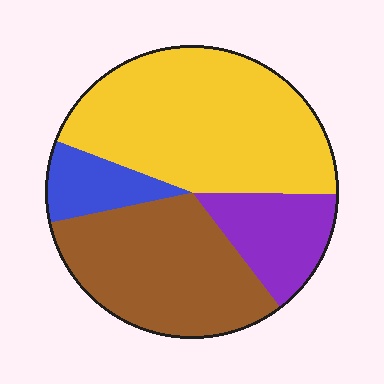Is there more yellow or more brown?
Yellow.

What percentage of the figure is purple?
Purple covers roughly 15% of the figure.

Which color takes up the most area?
Yellow, at roughly 45%.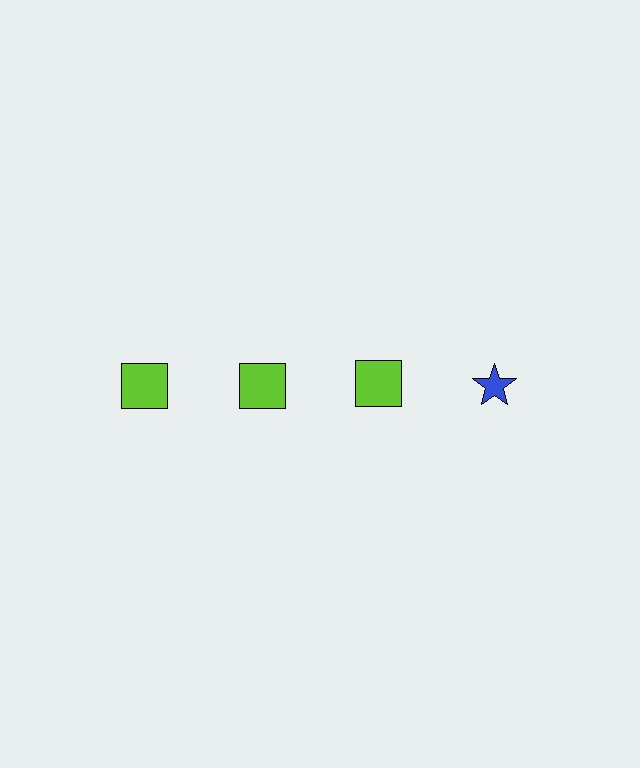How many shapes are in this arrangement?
There are 4 shapes arranged in a grid pattern.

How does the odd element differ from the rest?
It differs in both color (blue instead of lime) and shape (star instead of square).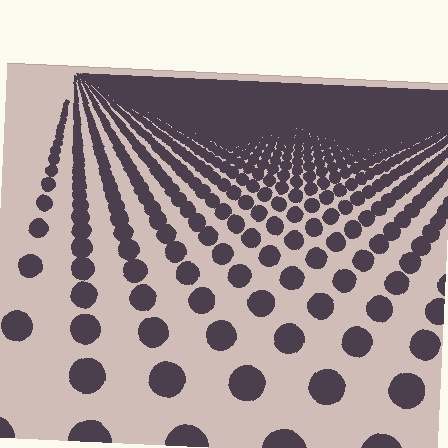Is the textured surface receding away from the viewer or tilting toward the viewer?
The surface is receding away from the viewer. Texture elements get smaller and denser toward the top.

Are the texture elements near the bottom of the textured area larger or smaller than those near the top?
Larger. Near the bottom, elements are closer to the viewer and appear at a bigger on-screen size.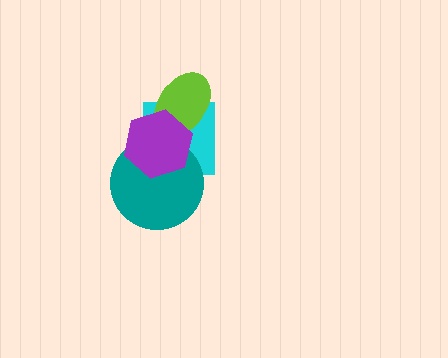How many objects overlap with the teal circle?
2 objects overlap with the teal circle.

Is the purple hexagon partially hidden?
No, no other shape covers it.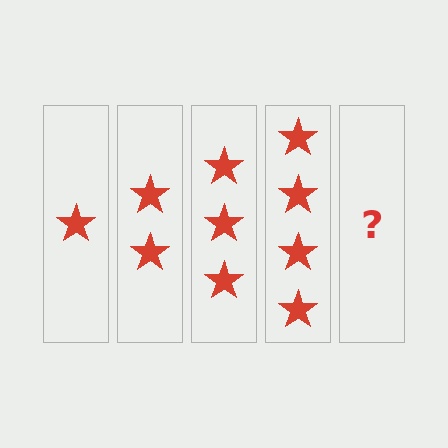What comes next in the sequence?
The next element should be 5 stars.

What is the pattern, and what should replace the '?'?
The pattern is that each step adds one more star. The '?' should be 5 stars.